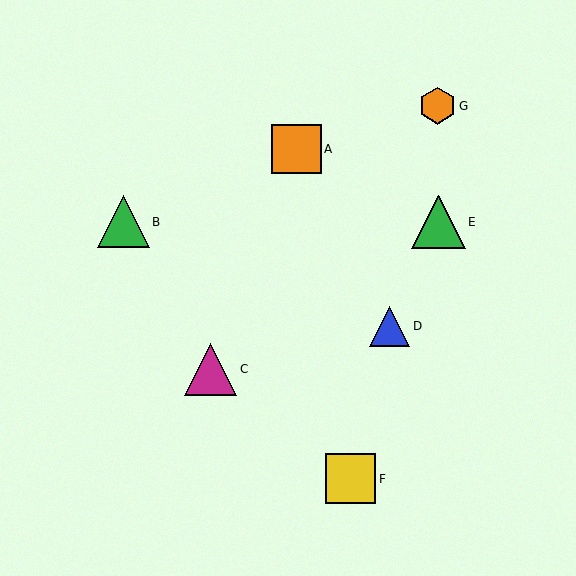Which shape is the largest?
The green triangle (labeled E) is the largest.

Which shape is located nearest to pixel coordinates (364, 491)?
The yellow square (labeled F) at (350, 479) is nearest to that location.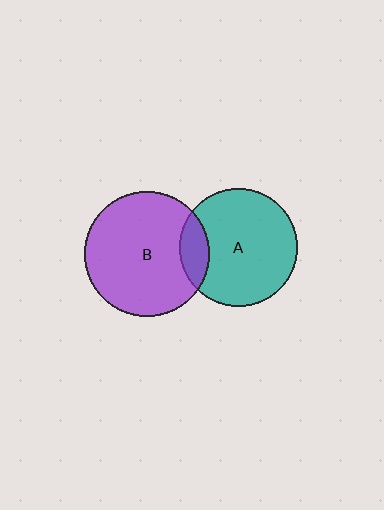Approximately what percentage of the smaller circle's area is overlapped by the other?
Approximately 15%.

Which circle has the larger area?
Circle B (purple).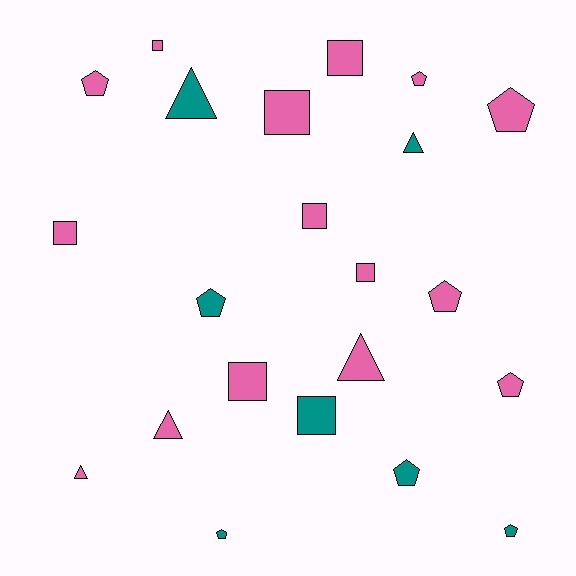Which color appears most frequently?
Pink, with 15 objects.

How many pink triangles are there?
There are 3 pink triangles.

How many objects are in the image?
There are 22 objects.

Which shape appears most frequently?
Pentagon, with 9 objects.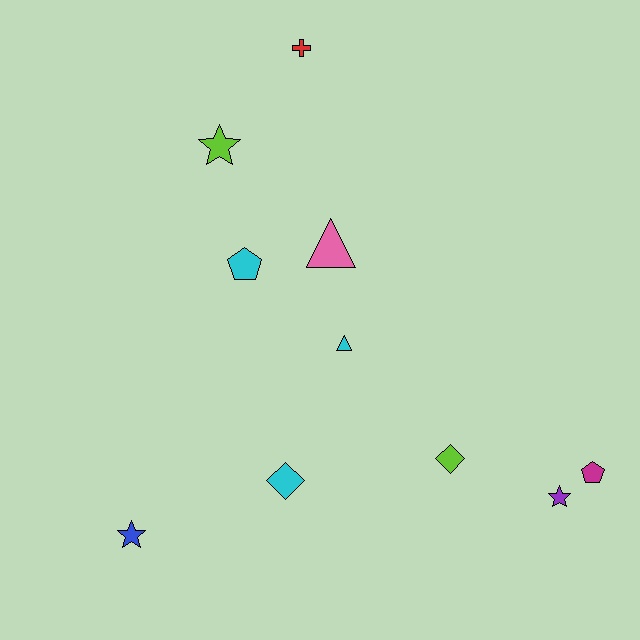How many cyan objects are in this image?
There are 3 cyan objects.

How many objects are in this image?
There are 10 objects.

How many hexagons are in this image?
There are no hexagons.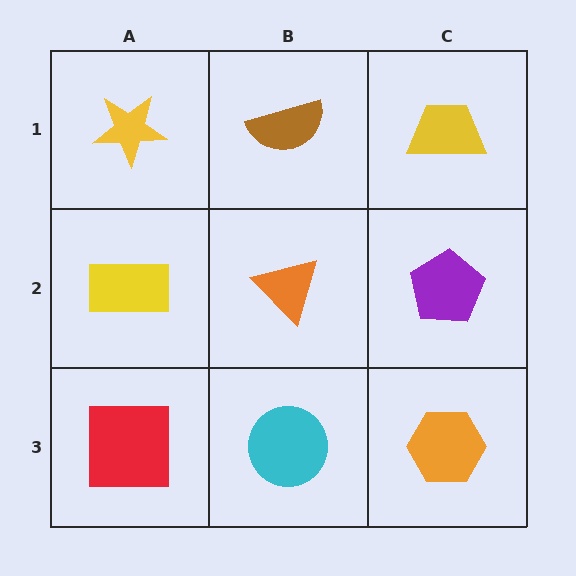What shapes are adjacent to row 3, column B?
An orange triangle (row 2, column B), a red square (row 3, column A), an orange hexagon (row 3, column C).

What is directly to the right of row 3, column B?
An orange hexagon.